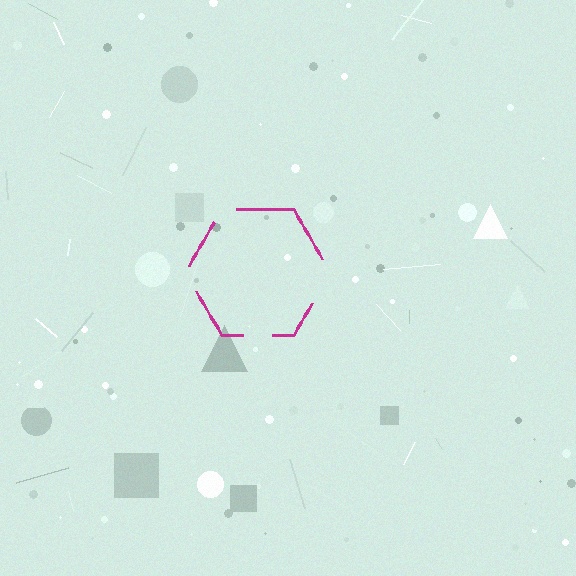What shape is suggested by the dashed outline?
The dashed outline suggests a hexagon.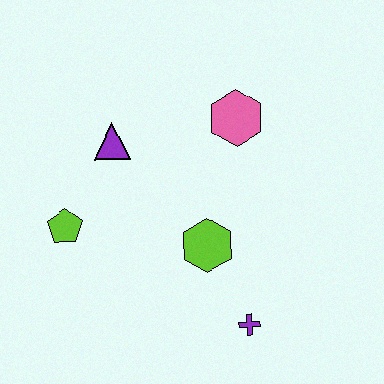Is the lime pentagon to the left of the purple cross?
Yes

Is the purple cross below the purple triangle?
Yes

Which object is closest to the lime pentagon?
The purple triangle is closest to the lime pentagon.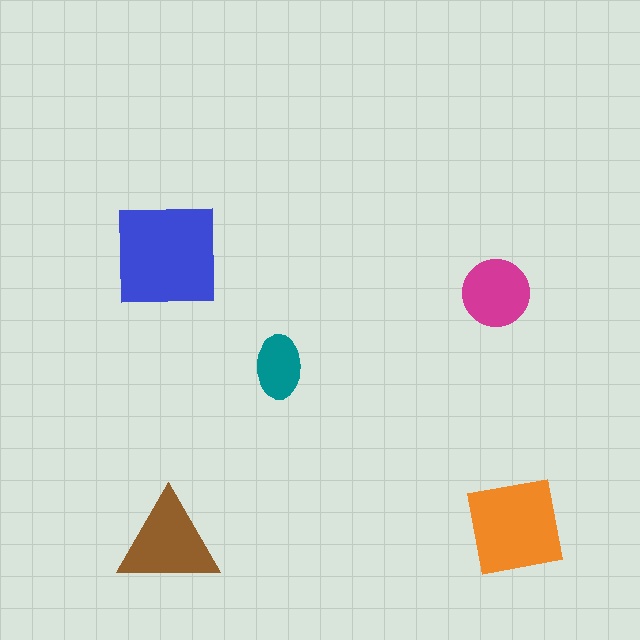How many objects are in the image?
There are 5 objects in the image.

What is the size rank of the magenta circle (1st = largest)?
4th.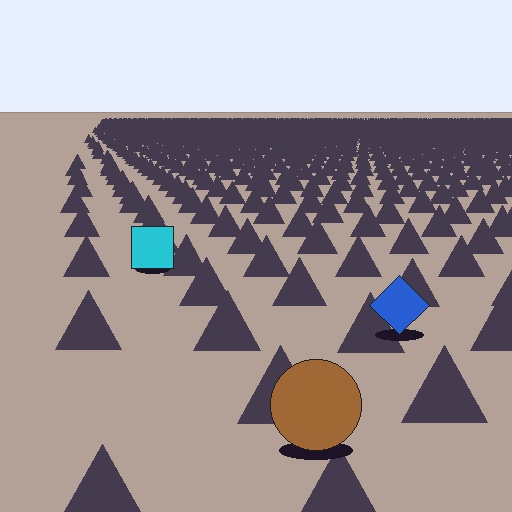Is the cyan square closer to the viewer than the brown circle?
No. The brown circle is closer — you can tell from the texture gradient: the ground texture is coarser near it.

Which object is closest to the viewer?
The brown circle is closest. The texture marks near it are larger and more spread out.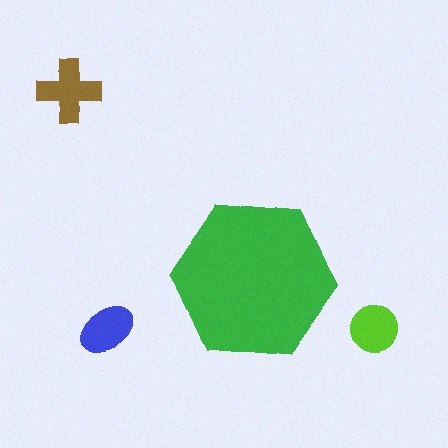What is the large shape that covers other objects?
A green hexagon.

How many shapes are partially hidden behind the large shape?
0 shapes are partially hidden.